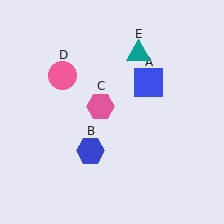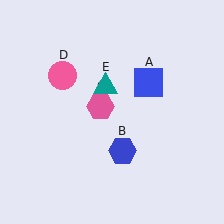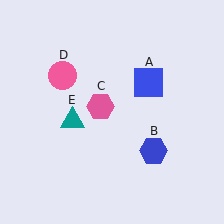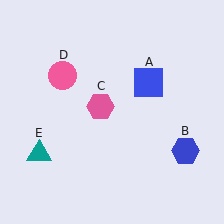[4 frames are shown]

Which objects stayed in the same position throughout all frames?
Blue square (object A) and pink hexagon (object C) and pink circle (object D) remained stationary.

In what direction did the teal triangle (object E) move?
The teal triangle (object E) moved down and to the left.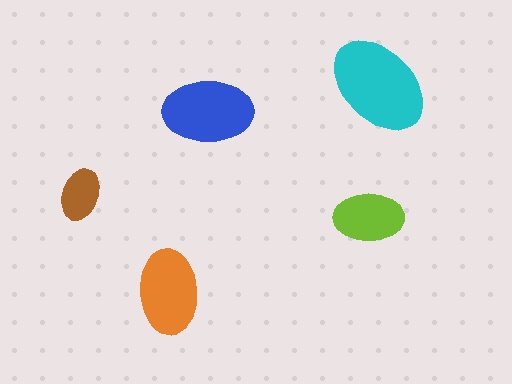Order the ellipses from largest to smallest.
the cyan one, the blue one, the orange one, the lime one, the brown one.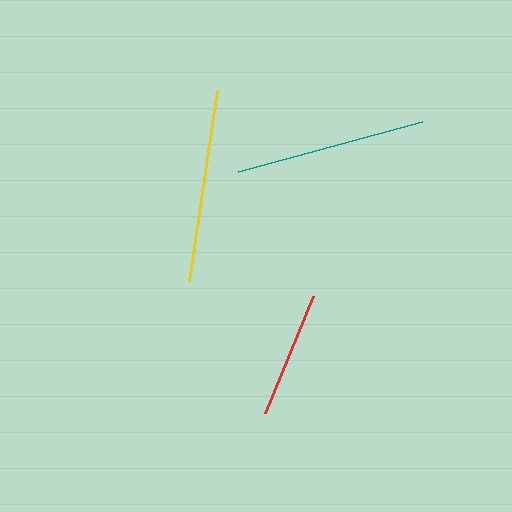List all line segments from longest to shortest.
From longest to shortest: yellow, teal, red.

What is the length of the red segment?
The red segment is approximately 126 pixels long.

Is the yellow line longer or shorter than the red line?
The yellow line is longer than the red line.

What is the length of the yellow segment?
The yellow segment is approximately 193 pixels long.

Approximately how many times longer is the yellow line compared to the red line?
The yellow line is approximately 1.5 times the length of the red line.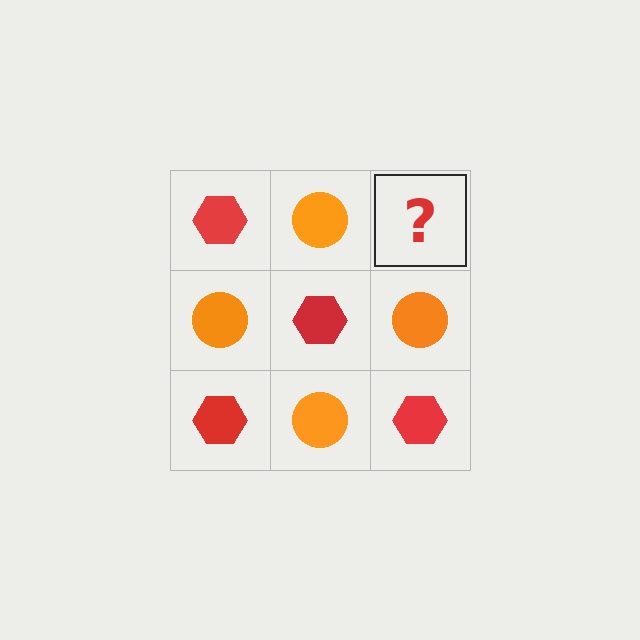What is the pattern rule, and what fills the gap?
The rule is that it alternates red hexagon and orange circle in a checkerboard pattern. The gap should be filled with a red hexagon.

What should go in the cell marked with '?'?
The missing cell should contain a red hexagon.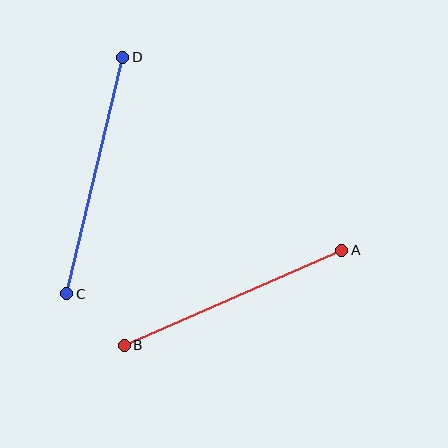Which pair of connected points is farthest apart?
Points C and D are farthest apart.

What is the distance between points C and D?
The distance is approximately 243 pixels.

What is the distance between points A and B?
The distance is approximately 237 pixels.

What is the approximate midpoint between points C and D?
The midpoint is at approximately (95, 176) pixels.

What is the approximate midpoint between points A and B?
The midpoint is at approximately (233, 298) pixels.